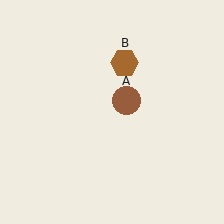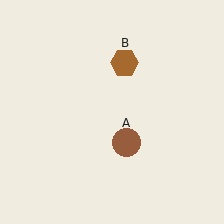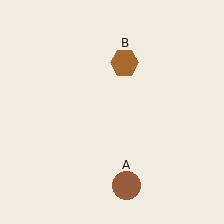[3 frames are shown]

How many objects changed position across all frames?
1 object changed position: brown circle (object A).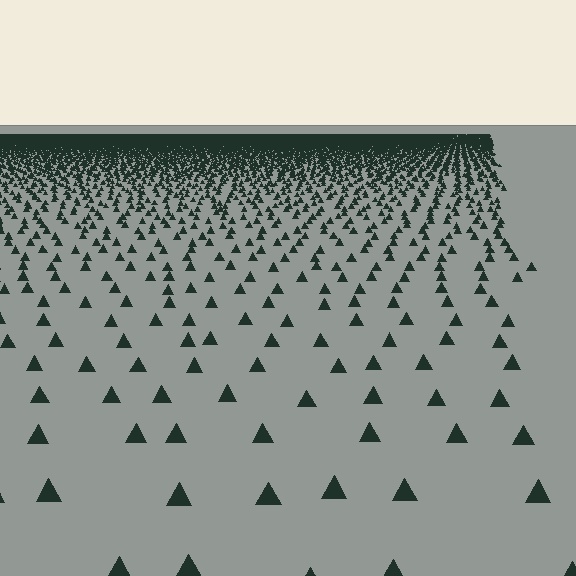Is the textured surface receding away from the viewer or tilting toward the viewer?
The surface is receding away from the viewer. Texture elements get smaller and denser toward the top.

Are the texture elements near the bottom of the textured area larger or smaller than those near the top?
Larger. Near the bottom, elements are closer to the viewer and appear at a bigger on-screen size.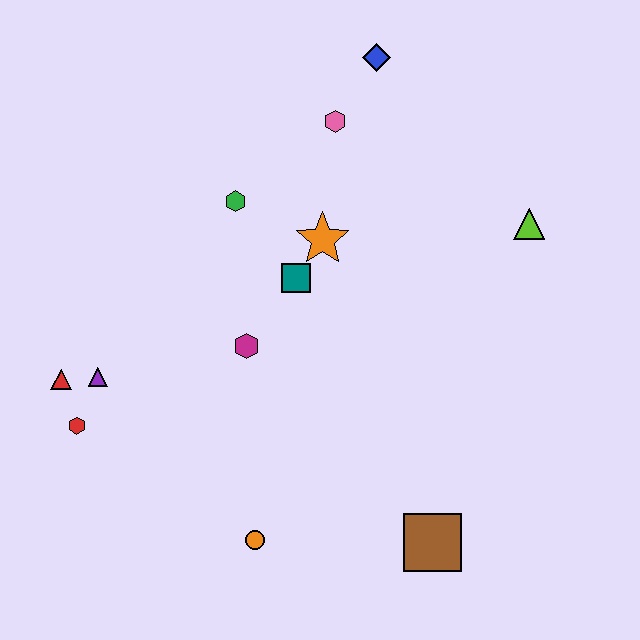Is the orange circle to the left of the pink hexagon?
Yes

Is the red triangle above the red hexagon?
Yes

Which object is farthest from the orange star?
The brown square is farthest from the orange star.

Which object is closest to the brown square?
The orange circle is closest to the brown square.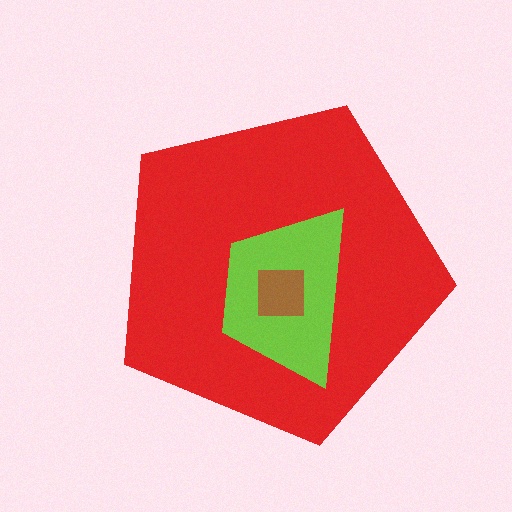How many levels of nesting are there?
3.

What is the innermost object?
The brown square.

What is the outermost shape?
The red pentagon.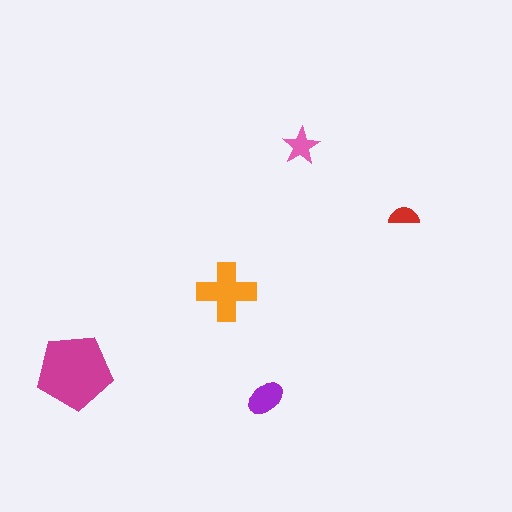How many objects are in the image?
There are 5 objects in the image.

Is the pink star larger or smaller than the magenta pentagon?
Smaller.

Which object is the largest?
The magenta pentagon.